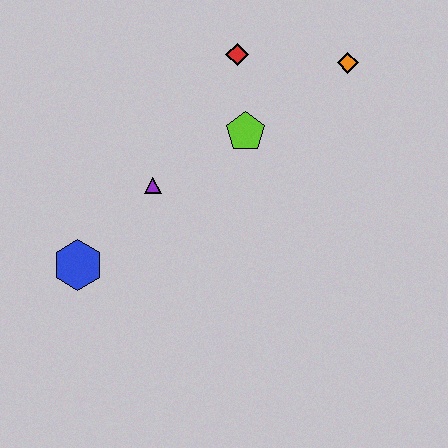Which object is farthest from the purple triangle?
The orange diamond is farthest from the purple triangle.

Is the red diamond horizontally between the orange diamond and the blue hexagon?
Yes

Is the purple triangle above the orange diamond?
No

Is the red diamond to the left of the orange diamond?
Yes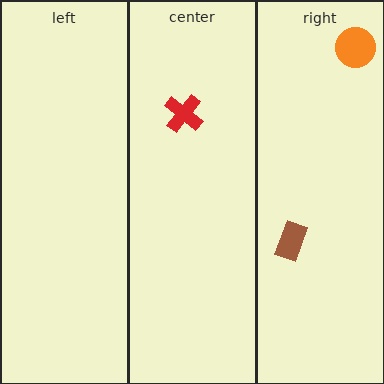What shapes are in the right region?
The brown rectangle, the orange circle.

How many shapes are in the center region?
1.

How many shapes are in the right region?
2.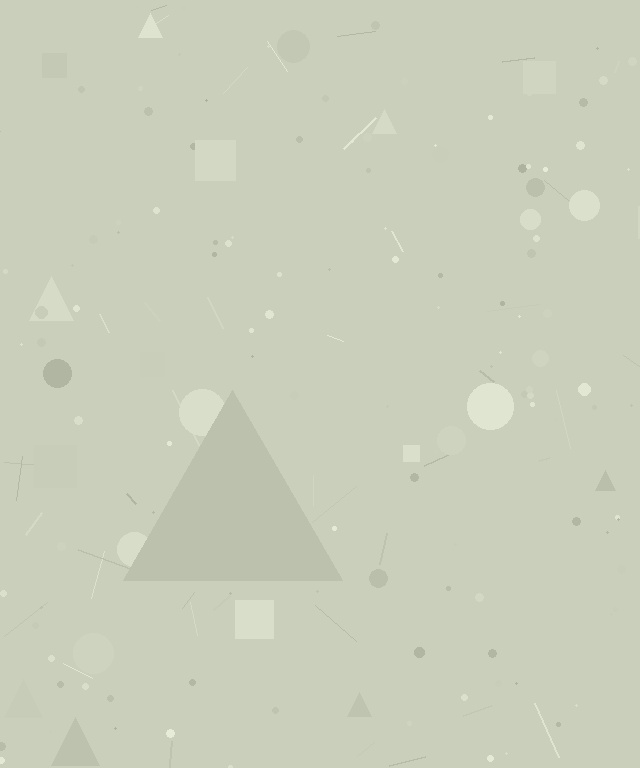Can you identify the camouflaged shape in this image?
The camouflaged shape is a triangle.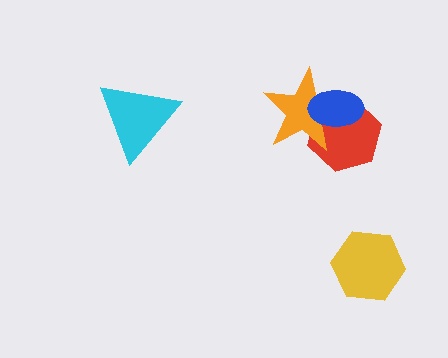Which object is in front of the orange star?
The blue ellipse is in front of the orange star.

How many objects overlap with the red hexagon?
2 objects overlap with the red hexagon.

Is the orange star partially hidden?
Yes, it is partially covered by another shape.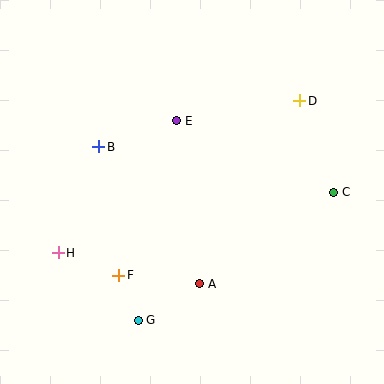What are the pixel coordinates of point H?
Point H is at (58, 253).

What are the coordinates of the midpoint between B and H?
The midpoint between B and H is at (78, 200).